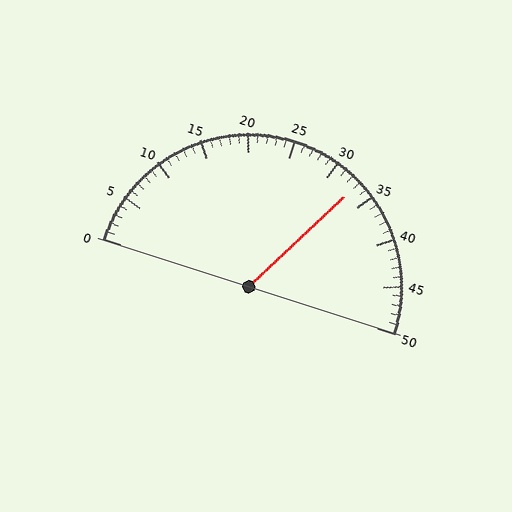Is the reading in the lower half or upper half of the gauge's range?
The reading is in the upper half of the range (0 to 50).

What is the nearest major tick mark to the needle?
The nearest major tick mark is 35.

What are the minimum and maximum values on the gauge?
The gauge ranges from 0 to 50.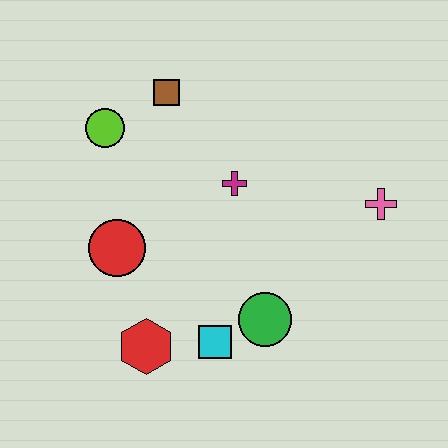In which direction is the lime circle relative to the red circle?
The lime circle is above the red circle.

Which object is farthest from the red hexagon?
The pink cross is farthest from the red hexagon.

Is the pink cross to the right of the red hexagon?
Yes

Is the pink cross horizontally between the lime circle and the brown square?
No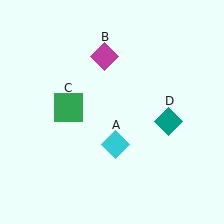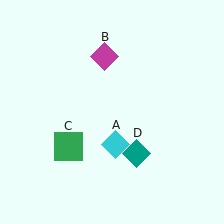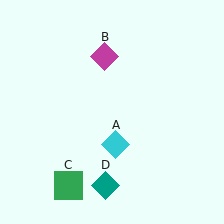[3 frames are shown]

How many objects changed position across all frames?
2 objects changed position: green square (object C), teal diamond (object D).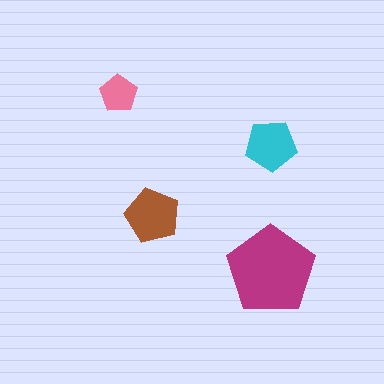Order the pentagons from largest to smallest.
the magenta one, the brown one, the cyan one, the pink one.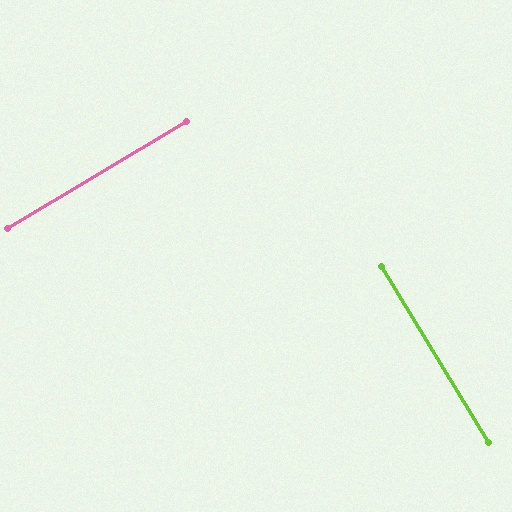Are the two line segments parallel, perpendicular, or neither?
Perpendicular — they meet at approximately 89°.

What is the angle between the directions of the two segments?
Approximately 89 degrees.